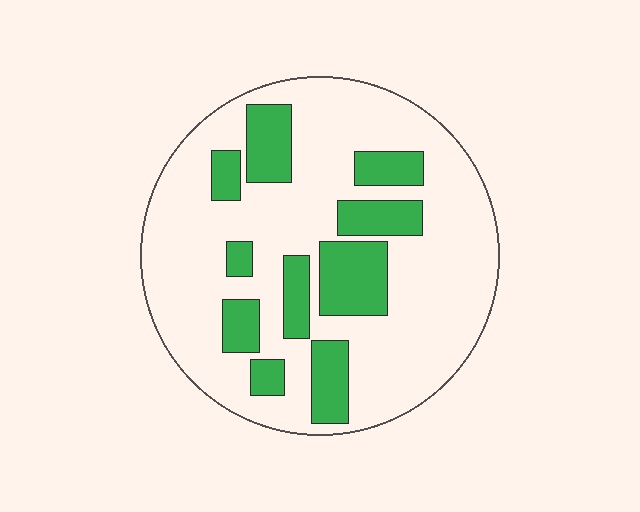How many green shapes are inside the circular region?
10.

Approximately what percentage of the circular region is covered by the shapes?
Approximately 25%.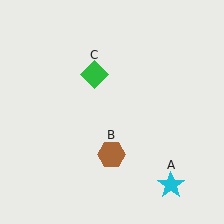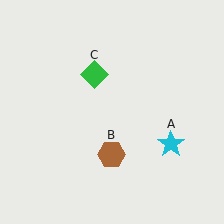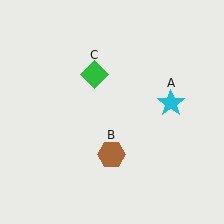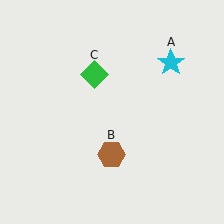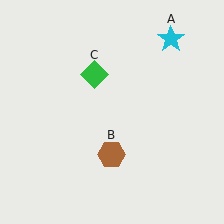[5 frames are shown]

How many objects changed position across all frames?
1 object changed position: cyan star (object A).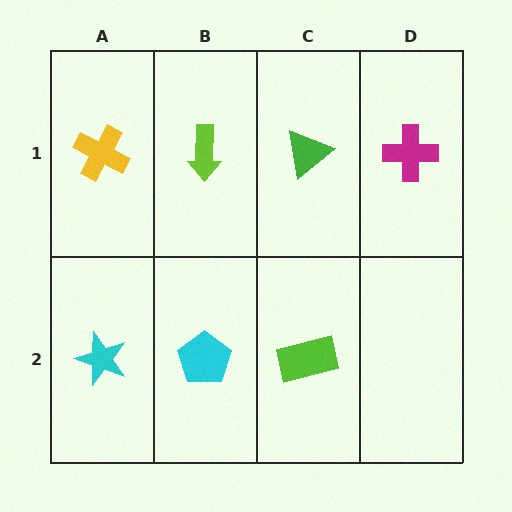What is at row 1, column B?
A lime arrow.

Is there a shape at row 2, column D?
No, that cell is empty.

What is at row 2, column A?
A cyan star.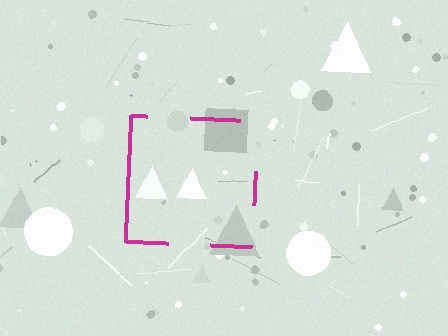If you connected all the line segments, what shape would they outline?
They would outline a square.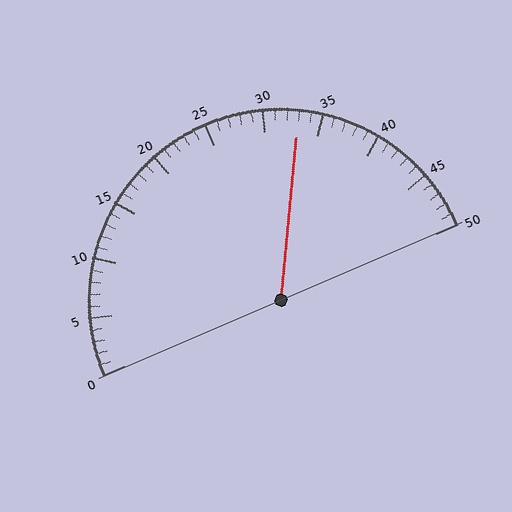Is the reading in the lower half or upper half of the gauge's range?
The reading is in the upper half of the range (0 to 50).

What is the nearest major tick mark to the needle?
The nearest major tick mark is 35.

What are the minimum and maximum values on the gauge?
The gauge ranges from 0 to 50.